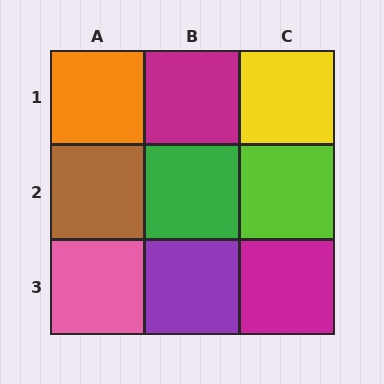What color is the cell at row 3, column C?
Magenta.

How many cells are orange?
1 cell is orange.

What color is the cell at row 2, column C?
Lime.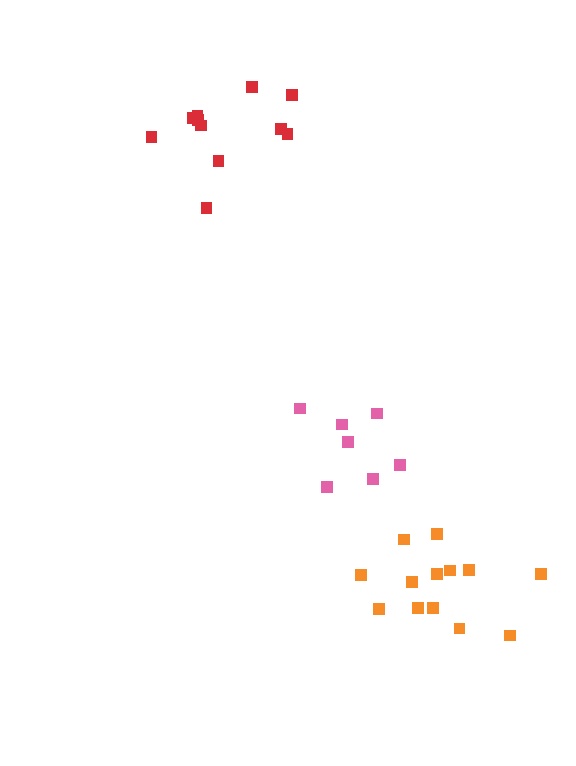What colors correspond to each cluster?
The clusters are colored: pink, orange, red.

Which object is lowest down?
The orange cluster is bottommost.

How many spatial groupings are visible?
There are 3 spatial groupings.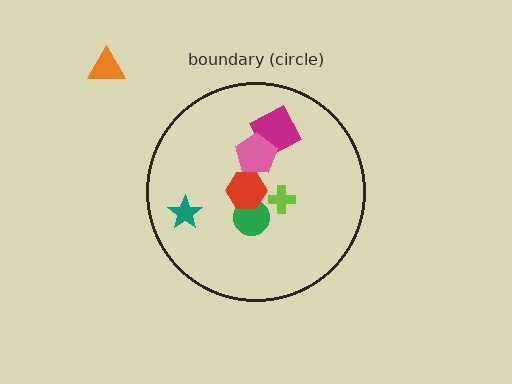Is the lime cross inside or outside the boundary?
Inside.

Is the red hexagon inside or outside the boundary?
Inside.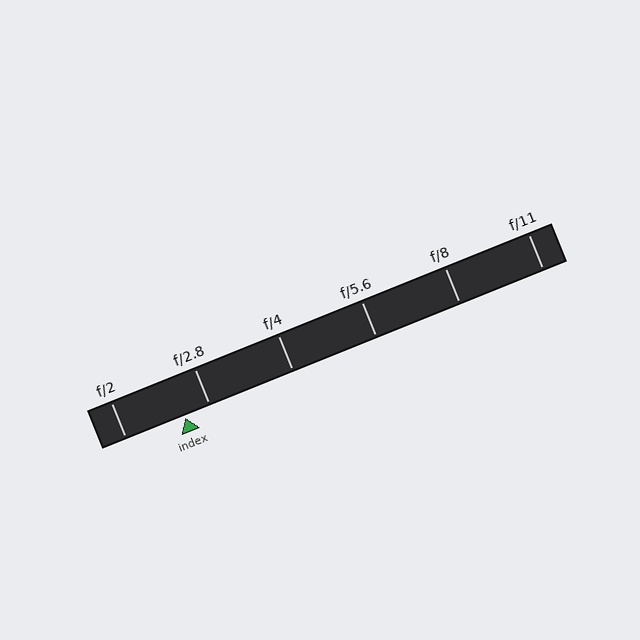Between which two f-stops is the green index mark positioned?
The index mark is between f/2 and f/2.8.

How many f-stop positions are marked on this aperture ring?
There are 6 f-stop positions marked.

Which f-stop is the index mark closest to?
The index mark is closest to f/2.8.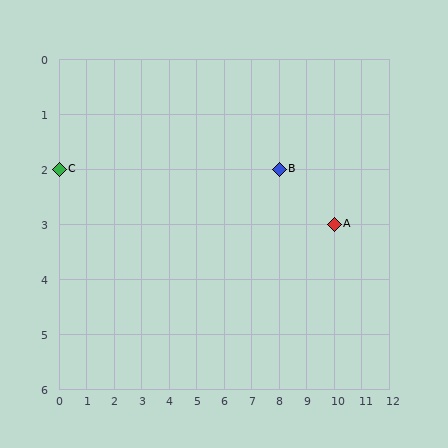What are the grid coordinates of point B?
Point B is at grid coordinates (8, 2).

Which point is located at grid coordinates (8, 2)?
Point B is at (8, 2).